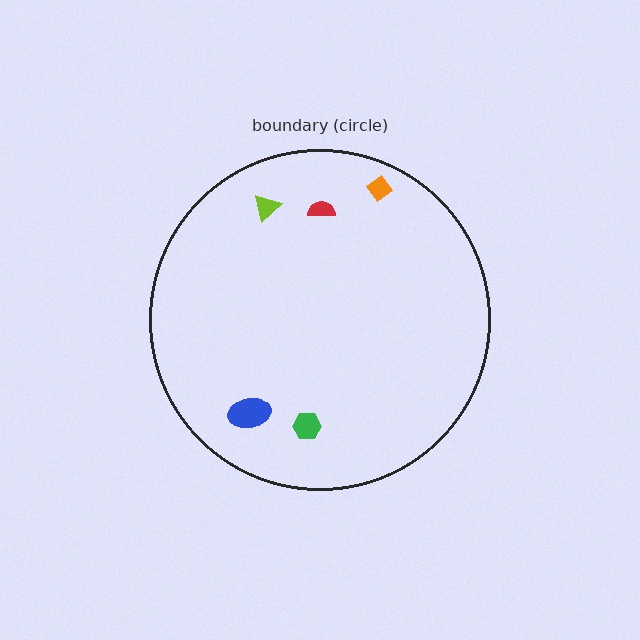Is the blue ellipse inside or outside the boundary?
Inside.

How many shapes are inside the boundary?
5 inside, 0 outside.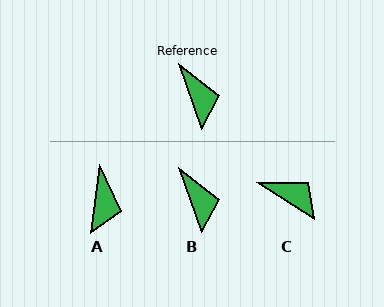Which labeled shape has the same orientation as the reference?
B.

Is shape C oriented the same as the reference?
No, it is off by about 38 degrees.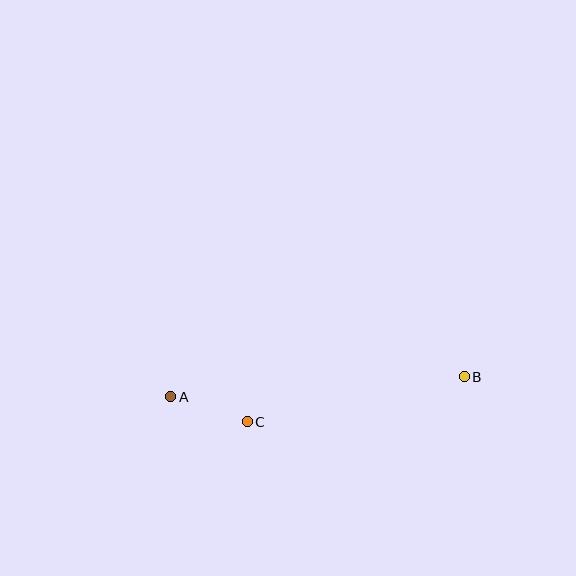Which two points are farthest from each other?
Points A and B are farthest from each other.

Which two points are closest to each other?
Points A and C are closest to each other.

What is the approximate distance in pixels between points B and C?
The distance between B and C is approximately 222 pixels.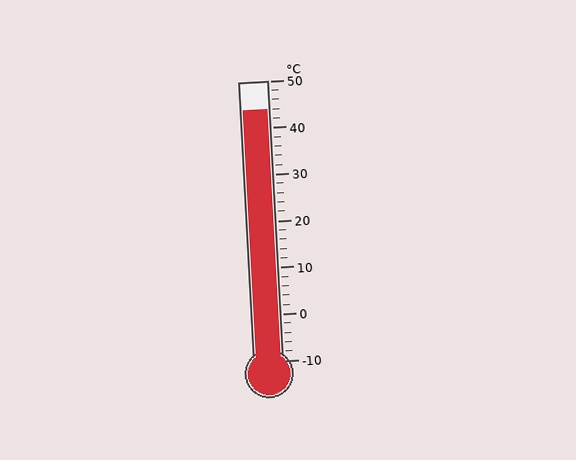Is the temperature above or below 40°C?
The temperature is above 40°C.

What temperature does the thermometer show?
The thermometer shows approximately 44°C.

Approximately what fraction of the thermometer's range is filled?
The thermometer is filled to approximately 90% of its range.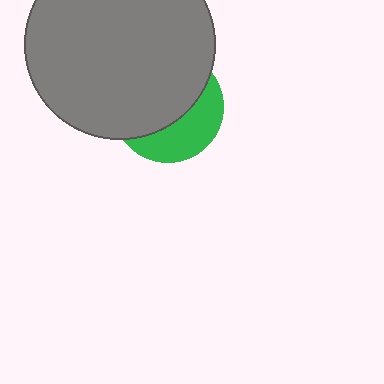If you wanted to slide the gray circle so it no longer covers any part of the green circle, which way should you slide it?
Slide it toward the upper-left — that is the most direct way to separate the two shapes.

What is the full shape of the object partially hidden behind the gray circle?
The partially hidden object is a green circle.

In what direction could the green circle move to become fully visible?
The green circle could move toward the lower-right. That would shift it out from behind the gray circle entirely.